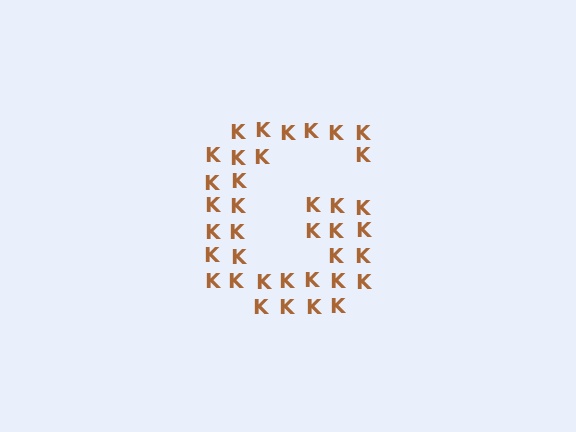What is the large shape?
The large shape is the letter G.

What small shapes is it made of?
It is made of small letter K's.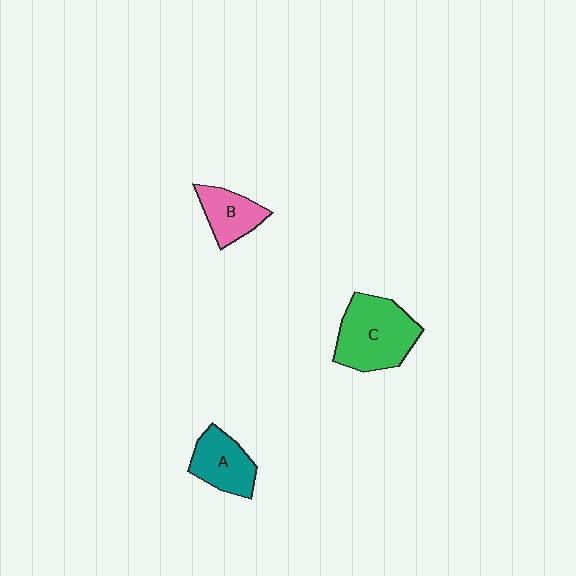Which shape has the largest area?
Shape C (green).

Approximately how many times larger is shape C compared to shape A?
Approximately 1.6 times.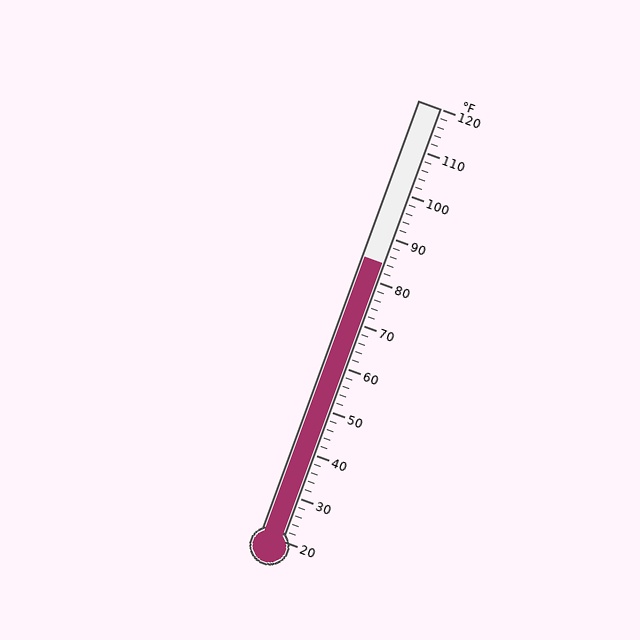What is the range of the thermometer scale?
The thermometer scale ranges from 20°F to 120°F.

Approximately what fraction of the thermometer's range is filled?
The thermometer is filled to approximately 65% of its range.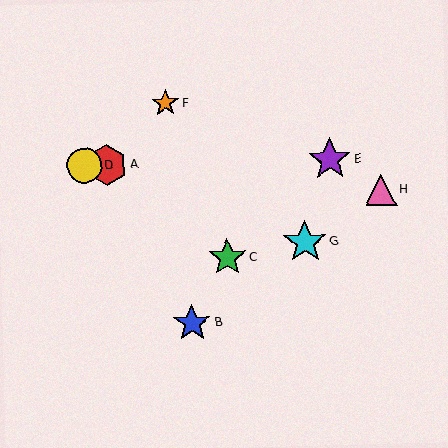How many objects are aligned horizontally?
3 objects (A, D, E) are aligned horizontally.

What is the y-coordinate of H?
Object H is at y≈190.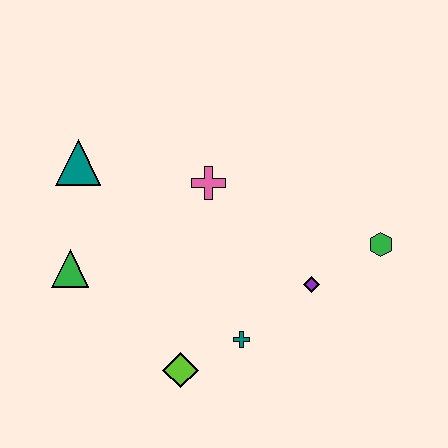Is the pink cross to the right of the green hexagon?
No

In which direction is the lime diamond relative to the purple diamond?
The lime diamond is to the left of the purple diamond.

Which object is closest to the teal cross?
The lime diamond is closest to the teal cross.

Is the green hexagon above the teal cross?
Yes